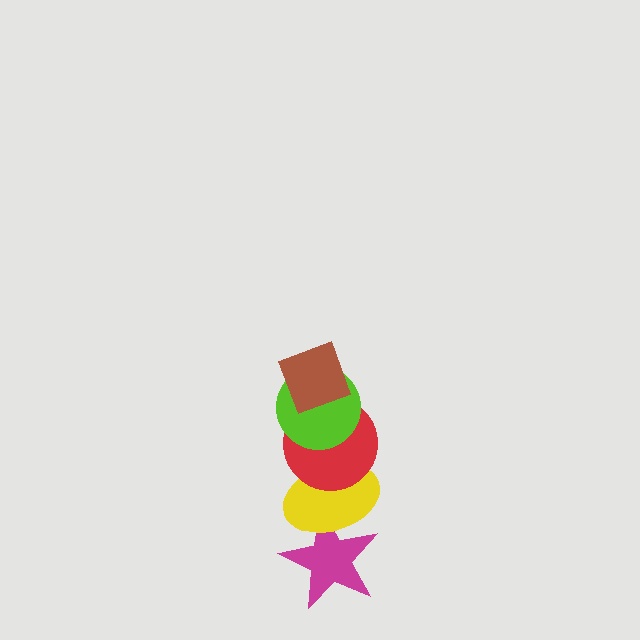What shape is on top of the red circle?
The lime circle is on top of the red circle.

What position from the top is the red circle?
The red circle is 3rd from the top.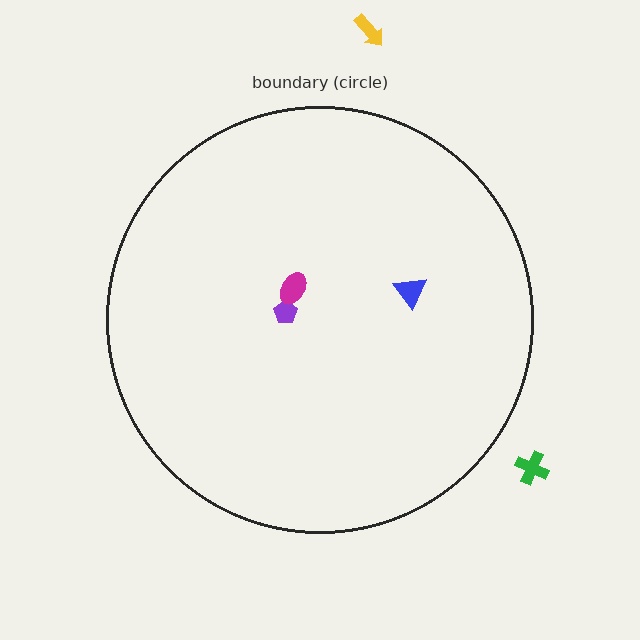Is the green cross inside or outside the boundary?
Outside.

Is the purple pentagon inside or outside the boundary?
Inside.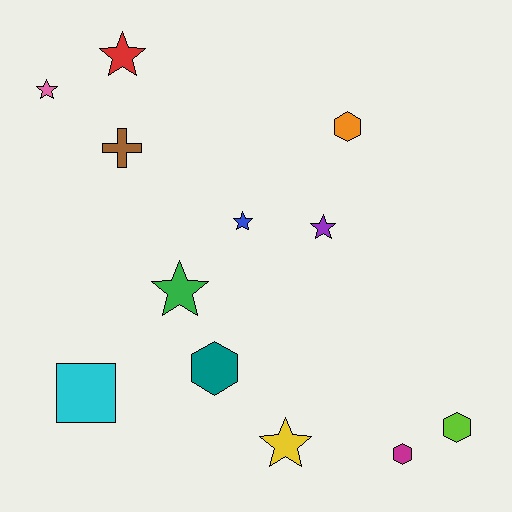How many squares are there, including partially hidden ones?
There is 1 square.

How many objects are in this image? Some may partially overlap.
There are 12 objects.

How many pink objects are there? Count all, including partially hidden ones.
There is 1 pink object.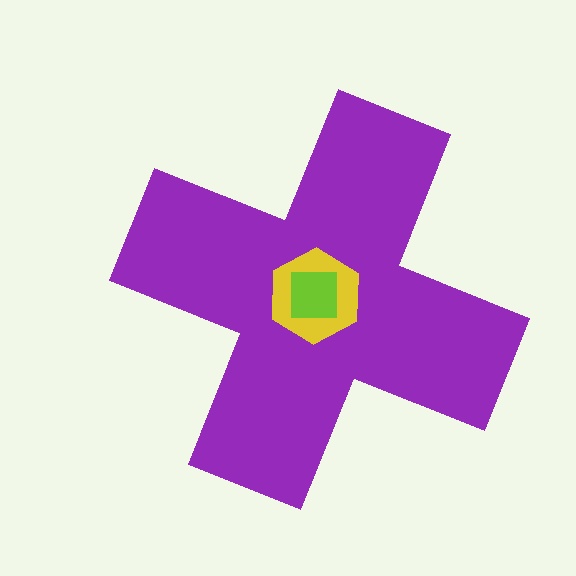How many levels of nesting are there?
3.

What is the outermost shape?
The purple cross.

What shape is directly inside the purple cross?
The yellow hexagon.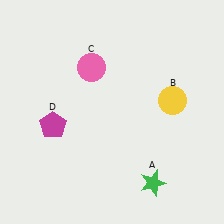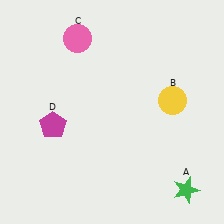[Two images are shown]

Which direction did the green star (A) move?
The green star (A) moved right.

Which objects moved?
The objects that moved are: the green star (A), the pink circle (C).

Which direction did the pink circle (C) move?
The pink circle (C) moved up.